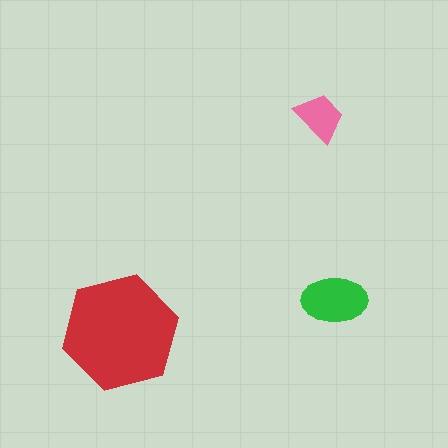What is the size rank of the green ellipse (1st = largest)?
2nd.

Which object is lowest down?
The red hexagon is bottommost.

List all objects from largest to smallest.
The red hexagon, the green ellipse, the pink trapezoid.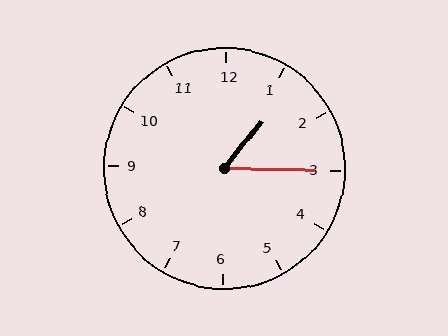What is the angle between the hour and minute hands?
Approximately 52 degrees.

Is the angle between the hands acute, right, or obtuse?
It is acute.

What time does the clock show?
1:15.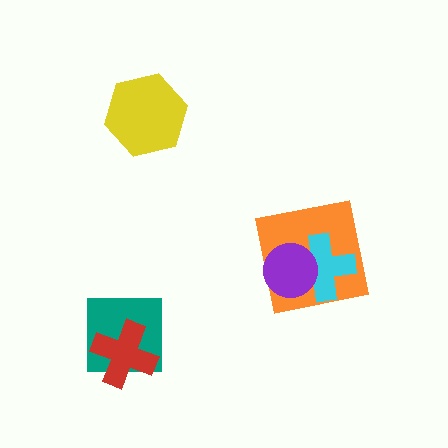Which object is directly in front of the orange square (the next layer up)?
The cyan cross is directly in front of the orange square.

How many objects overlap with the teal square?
1 object overlaps with the teal square.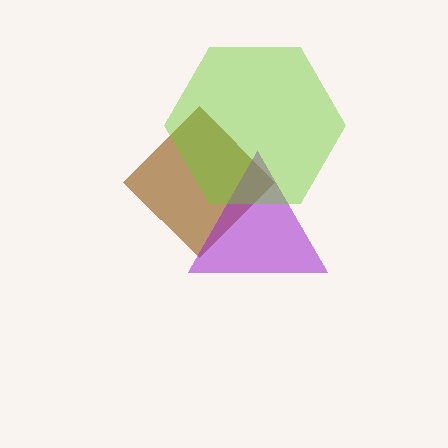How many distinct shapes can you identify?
There are 3 distinct shapes: a brown diamond, a purple triangle, a lime hexagon.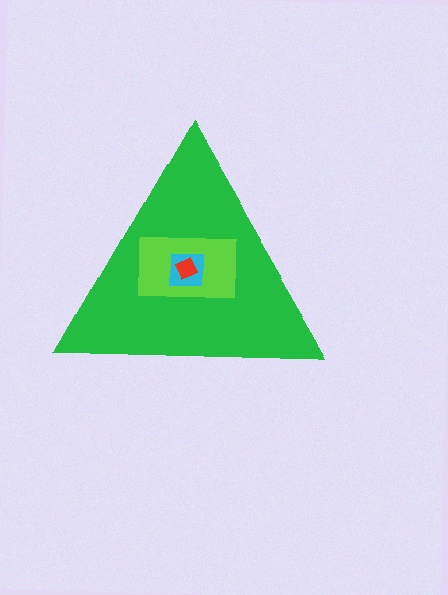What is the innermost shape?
The red diamond.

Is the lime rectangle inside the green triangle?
Yes.